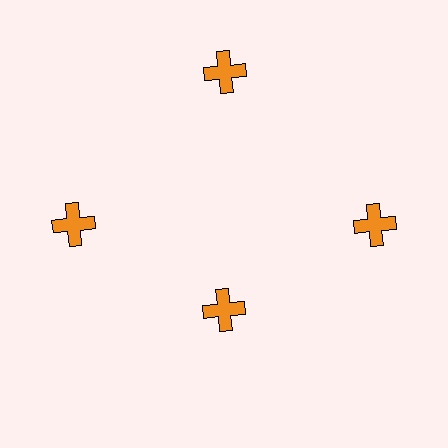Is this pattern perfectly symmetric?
No. The 4 orange crosses are arranged in a ring, but one element near the 6 o'clock position is pulled inward toward the center, breaking the 4-fold rotational symmetry.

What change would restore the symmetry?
The symmetry would be restored by moving it outward, back onto the ring so that all 4 crosses sit at equal angles and equal distance from the center.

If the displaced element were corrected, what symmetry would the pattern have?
It would have 4-fold rotational symmetry — the pattern would map onto itself every 90 degrees.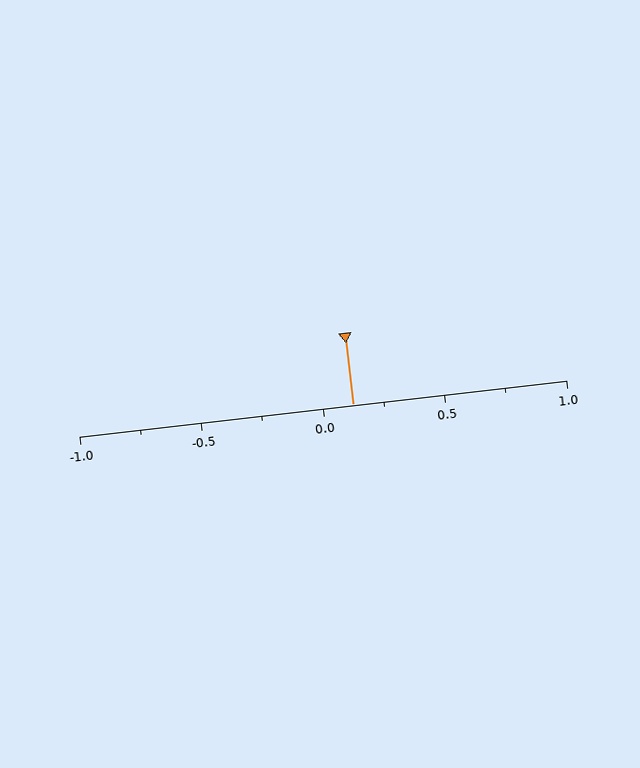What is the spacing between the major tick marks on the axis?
The major ticks are spaced 0.5 apart.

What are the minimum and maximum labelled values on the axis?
The axis runs from -1.0 to 1.0.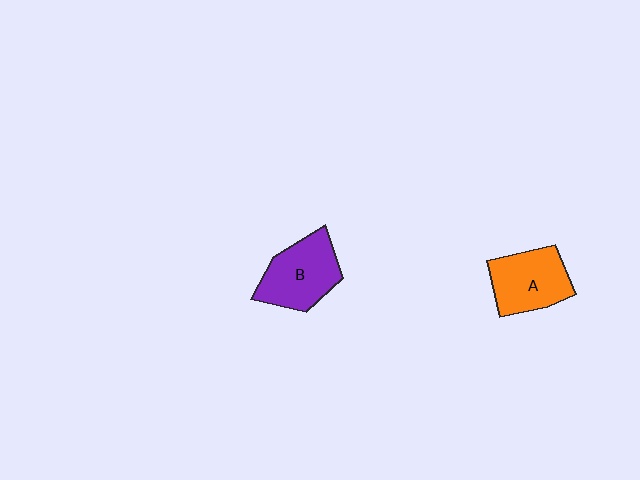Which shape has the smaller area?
Shape A (orange).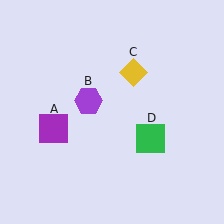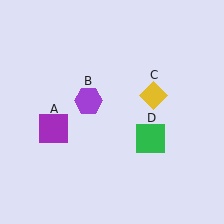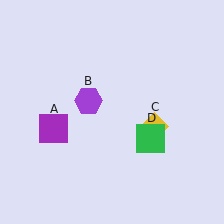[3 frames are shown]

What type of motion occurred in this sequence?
The yellow diamond (object C) rotated clockwise around the center of the scene.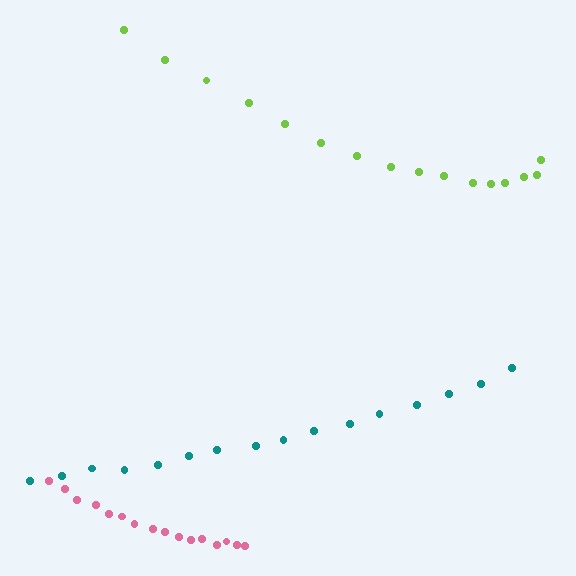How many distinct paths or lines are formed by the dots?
There are 3 distinct paths.